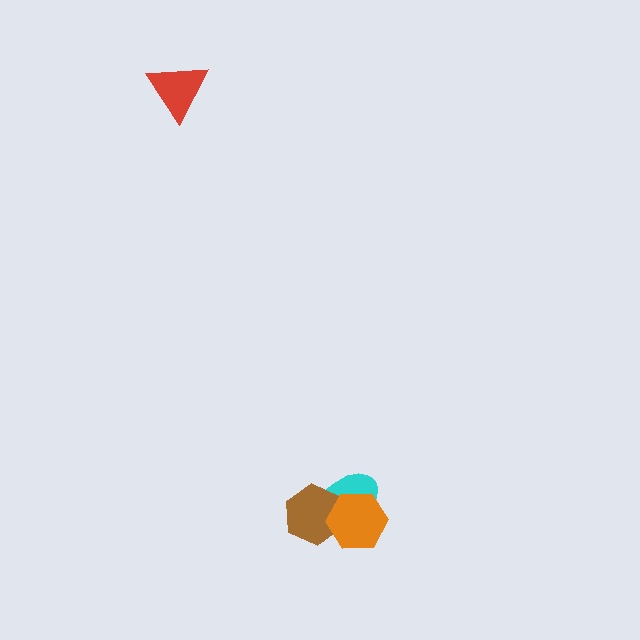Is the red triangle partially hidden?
No, no other shape covers it.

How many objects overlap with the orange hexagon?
2 objects overlap with the orange hexagon.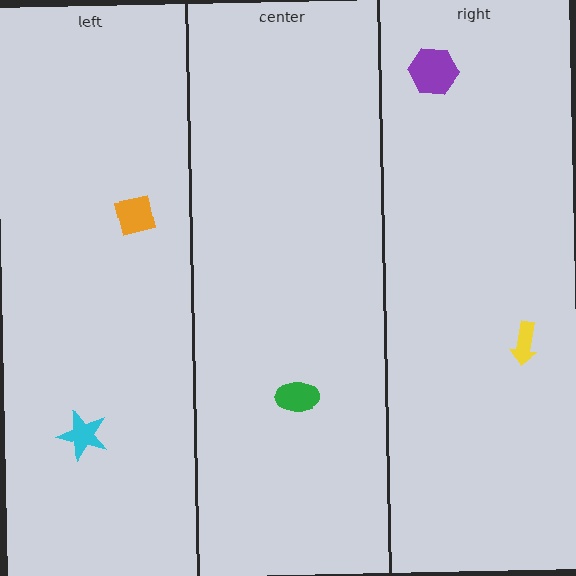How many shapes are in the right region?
2.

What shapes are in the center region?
The green ellipse.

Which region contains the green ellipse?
The center region.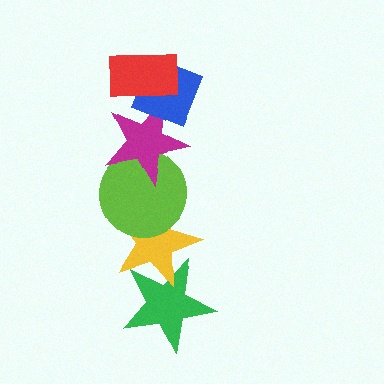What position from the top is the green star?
The green star is 6th from the top.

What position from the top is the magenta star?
The magenta star is 3rd from the top.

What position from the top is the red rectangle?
The red rectangle is 1st from the top.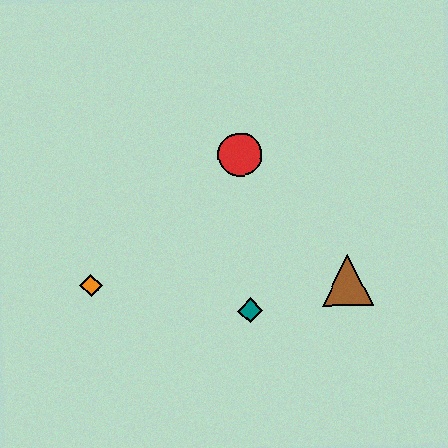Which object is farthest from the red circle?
The orange diamond is farthest from the red circle.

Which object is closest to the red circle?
The teal diamond is closest to the red circle.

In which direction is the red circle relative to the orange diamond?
The red circle is to the right of the orange diamond.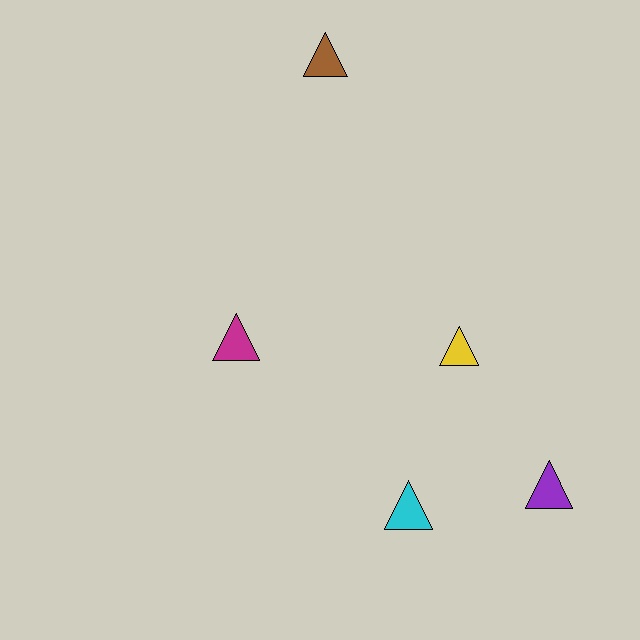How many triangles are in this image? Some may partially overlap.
There are 5 triangles.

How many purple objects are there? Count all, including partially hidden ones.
There is 1 purple object.